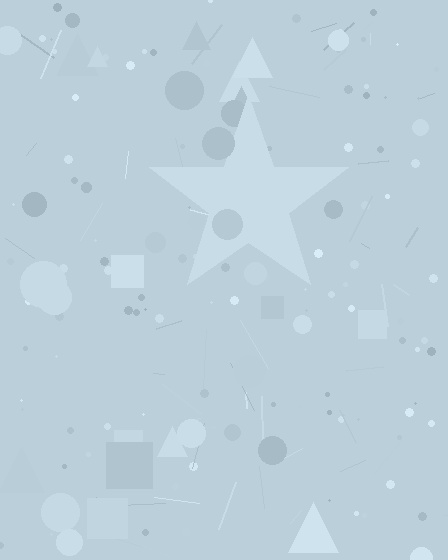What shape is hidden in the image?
A star is hidden in the image.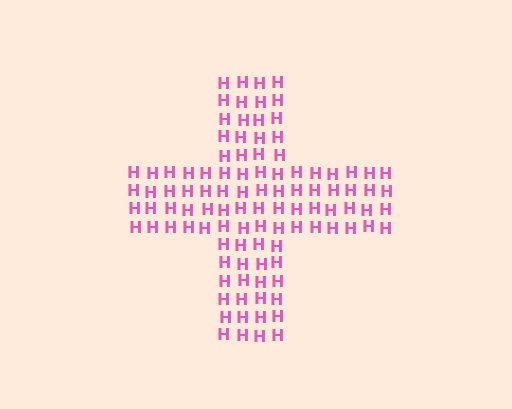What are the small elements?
The small elements are letter H's.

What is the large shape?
The large shape is a cross.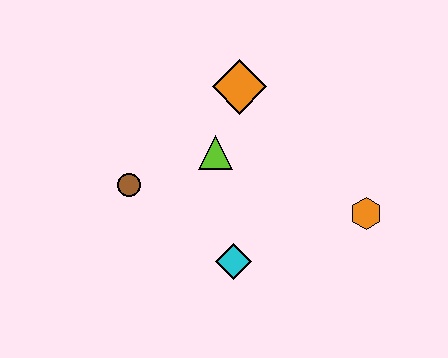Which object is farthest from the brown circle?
The orange hexagon is farthest from the brown circle.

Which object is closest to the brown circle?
The lime triangle is closest to the brown circle.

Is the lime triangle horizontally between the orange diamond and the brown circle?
Yes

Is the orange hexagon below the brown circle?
Yes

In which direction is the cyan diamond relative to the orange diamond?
The cyan diamond is below the orange diamond.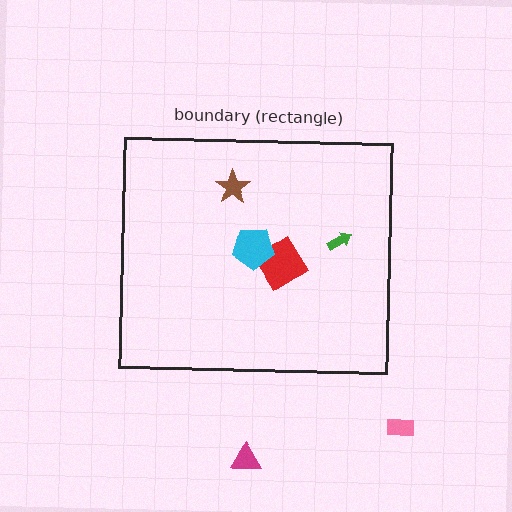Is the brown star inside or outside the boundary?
Inside.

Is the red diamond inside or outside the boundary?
Inside.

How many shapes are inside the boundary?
4 inside, 2 outside.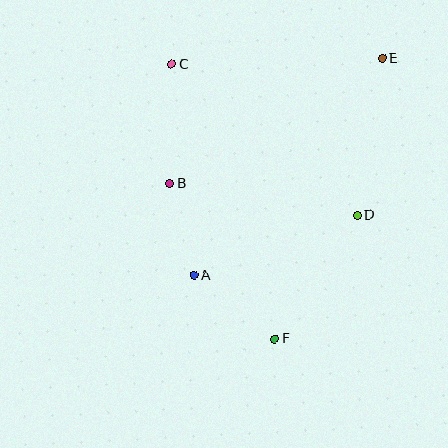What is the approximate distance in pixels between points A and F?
The distance between A and F is approximately 103 pixels.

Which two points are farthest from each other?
Points E and F are farthest from each other.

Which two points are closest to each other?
Points A and B are closest to each other.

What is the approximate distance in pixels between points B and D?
The distance between B and D is approximately 190 pixels.